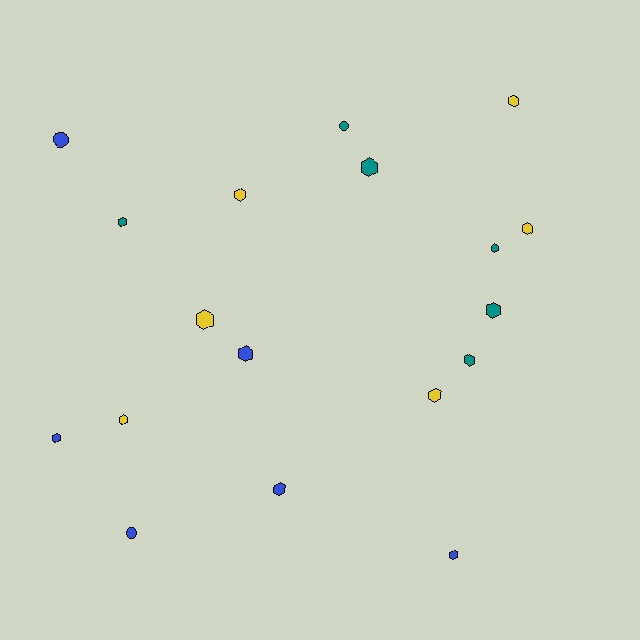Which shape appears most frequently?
Hexagon, with 15 objects.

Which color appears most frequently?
Blue, with 6 objects.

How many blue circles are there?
There are 2 blue circles.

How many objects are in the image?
There are 18 objects.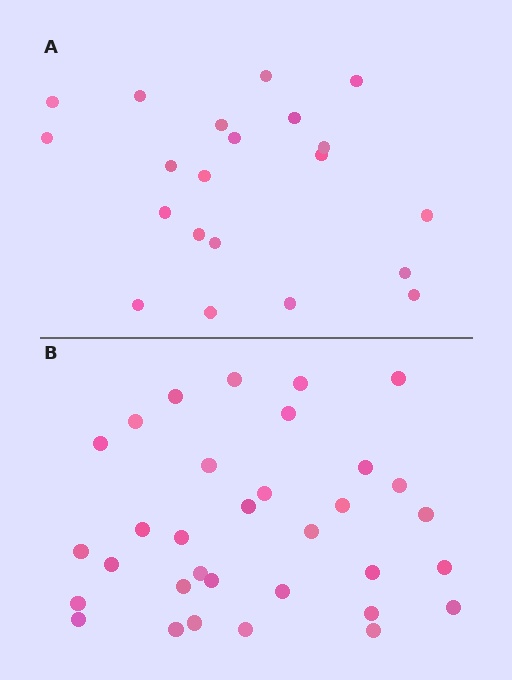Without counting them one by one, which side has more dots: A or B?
Region B (the bottom region) has more dots.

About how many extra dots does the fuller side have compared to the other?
Region B has roughly 12 or so more dots than region A.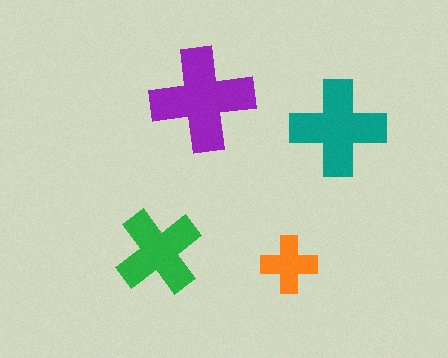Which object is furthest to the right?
The teal cross is rightmost.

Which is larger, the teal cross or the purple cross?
The purple one.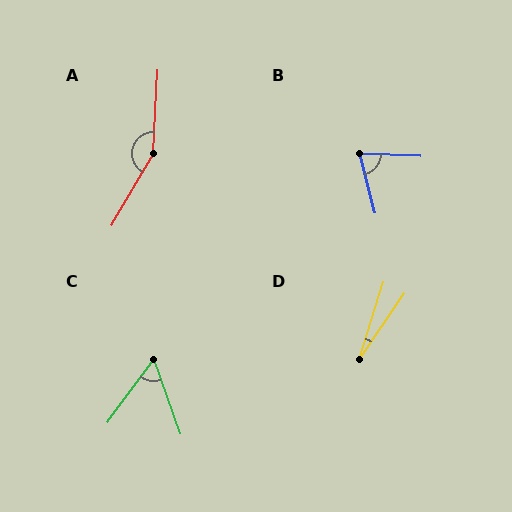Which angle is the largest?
A, at approximately 153 degrees.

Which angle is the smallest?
D, at approximately 17 degrees.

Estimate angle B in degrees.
Approximately 73 degrees.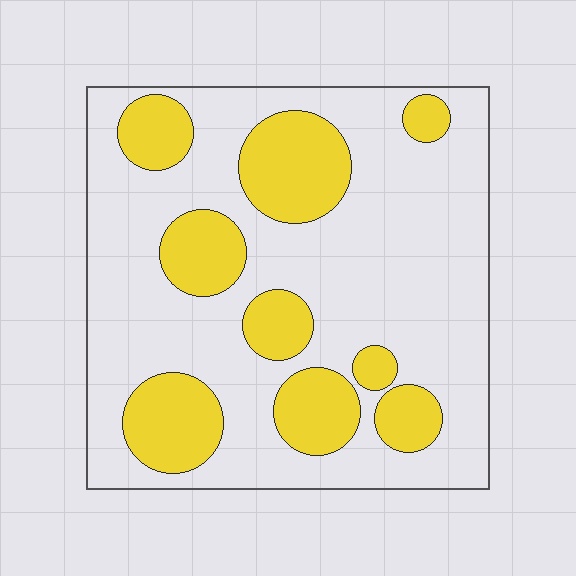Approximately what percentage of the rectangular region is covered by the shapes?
Approximately 30%.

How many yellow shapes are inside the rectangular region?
9.